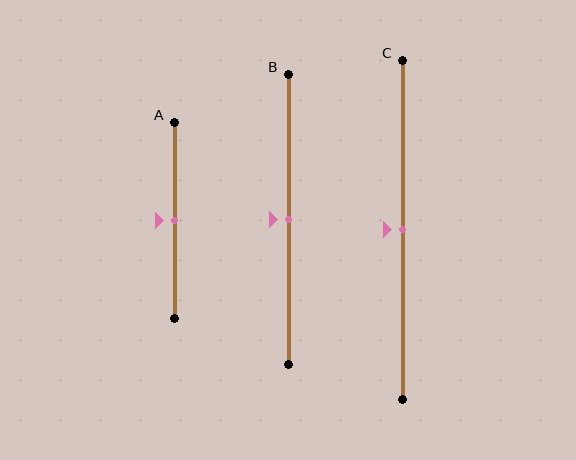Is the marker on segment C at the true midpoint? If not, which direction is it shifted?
Yes, the marker on segment C is at the true midpoint.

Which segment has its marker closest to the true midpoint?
Segment A has its marker closest to the true midpoint.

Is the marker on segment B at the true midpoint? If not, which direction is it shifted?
Yes, the marker on segment B is at the true midpoint.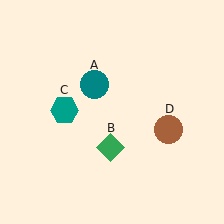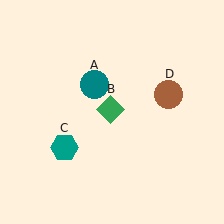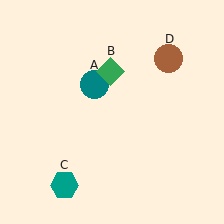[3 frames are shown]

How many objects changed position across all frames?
3 objects changed position: green diamond (object B), teal hexagon (object C), brown circle (object D).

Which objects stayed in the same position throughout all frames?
Teal circle (object A) remained stationary.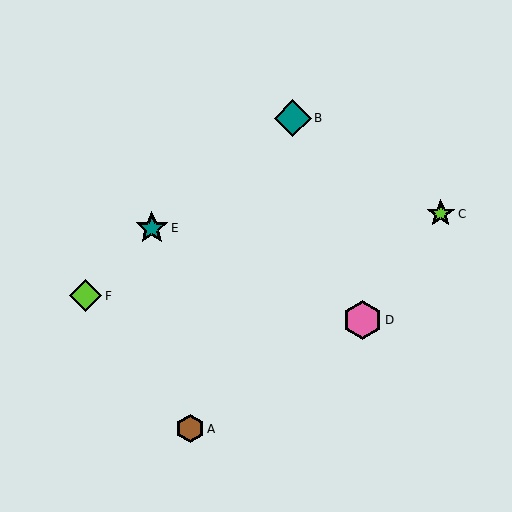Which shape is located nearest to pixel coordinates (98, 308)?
The lime diamond (labeled F) at (86, 296) is nearest to that location.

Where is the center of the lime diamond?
The center of the lime diamond is at (86, 296).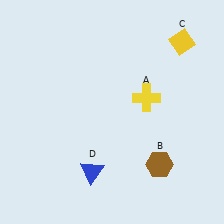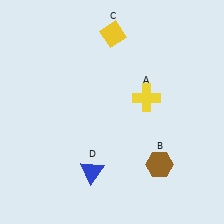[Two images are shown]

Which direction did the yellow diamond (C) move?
The yellow diamond (C) moved left.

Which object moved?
The yellow diamond (C) moved left.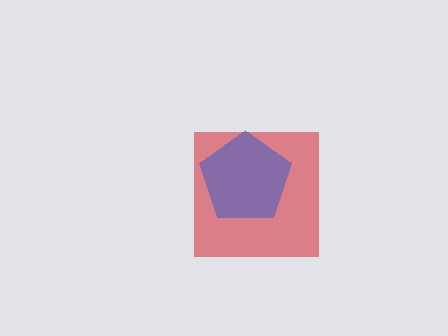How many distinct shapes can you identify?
There are 2 distinct shapes: a red square, a blue pentagon.